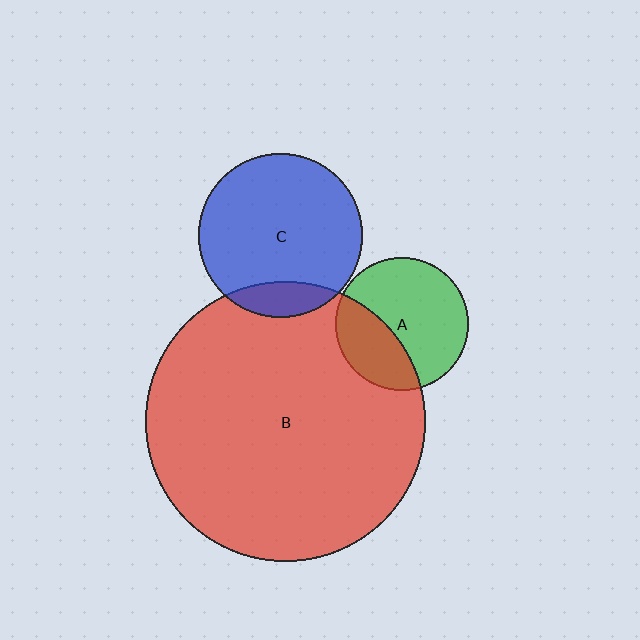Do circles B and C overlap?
Yes.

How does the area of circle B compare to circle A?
Approximately 4.4 times.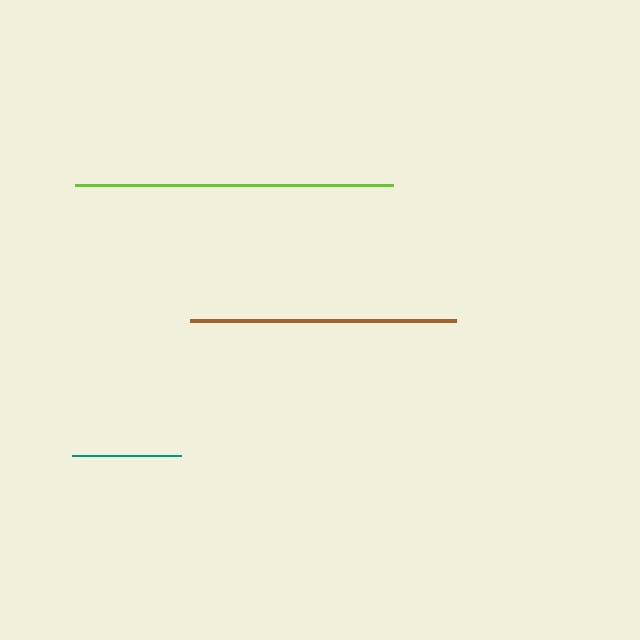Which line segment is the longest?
The lime line is the longest at approximately 317 pixels.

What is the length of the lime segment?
The lime segment is approximately 317 pixels long.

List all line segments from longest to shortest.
From longest to shortest: lime, brown, teal.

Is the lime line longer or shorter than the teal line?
The lime line is longer than the teal line.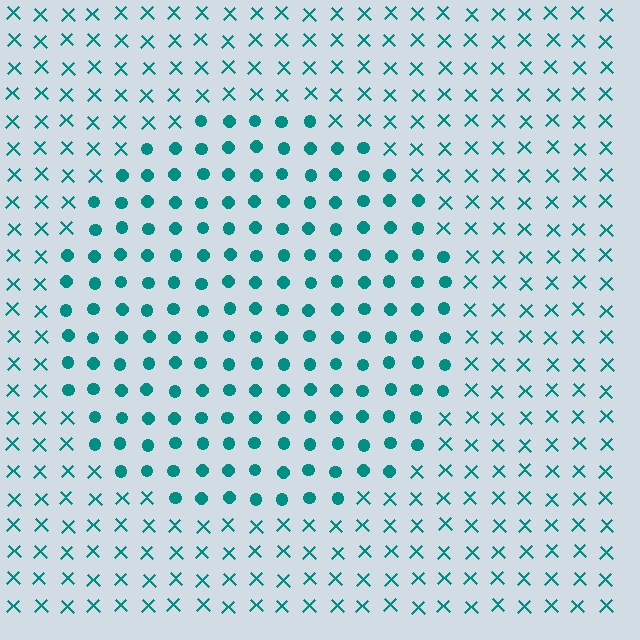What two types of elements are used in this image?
The image uses circles inside the circle region and X marks outside it.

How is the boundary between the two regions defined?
The boundary is defined by a change in element shape: circles inside vs. X marks outside. All elements share the same color and spacing.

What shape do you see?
I see a circle.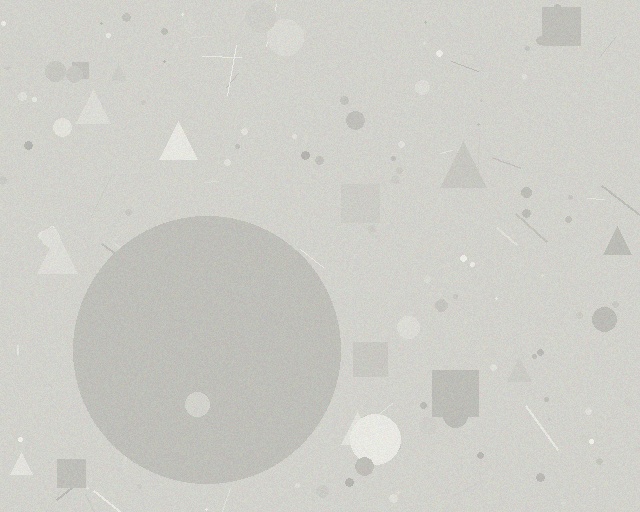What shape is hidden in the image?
A circle is hidden in the image.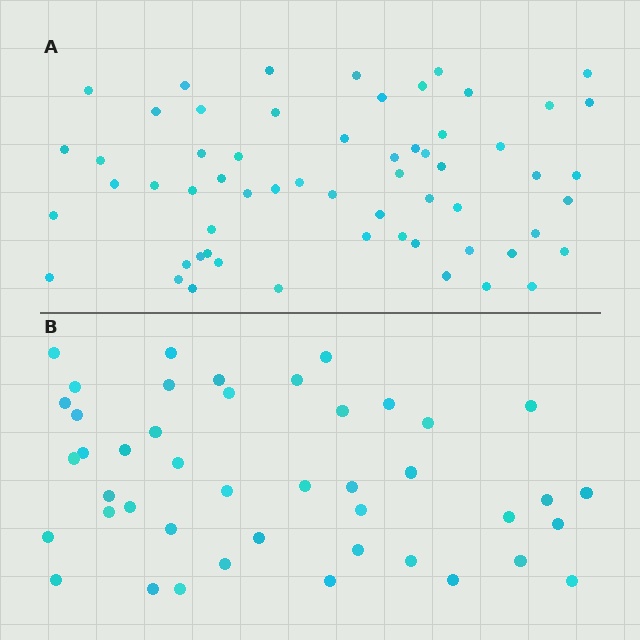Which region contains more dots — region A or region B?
Region A (the top region) has more dots.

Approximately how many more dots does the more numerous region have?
Region A has approximately 15 more dots than region B.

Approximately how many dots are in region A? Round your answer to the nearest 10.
About 60 dots.